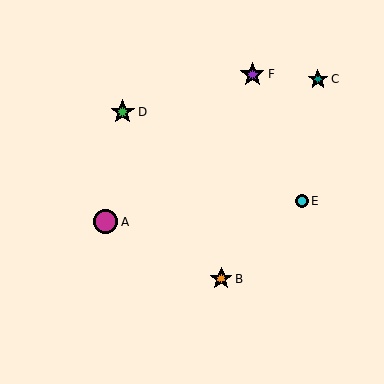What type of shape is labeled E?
Shape E is a cyan circle.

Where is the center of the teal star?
The center of the teal star is at (318, 79).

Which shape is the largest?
The magenta circle (labeled A) is the largest.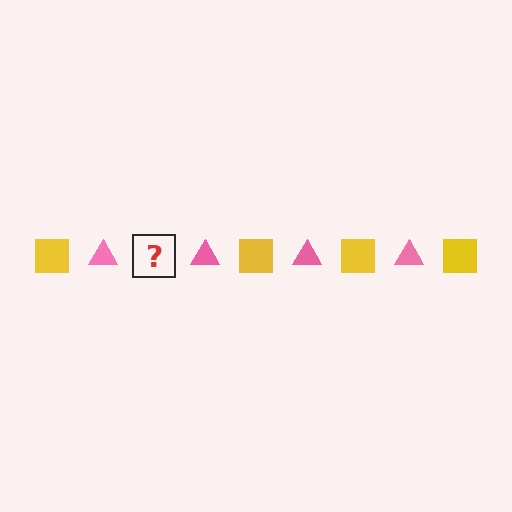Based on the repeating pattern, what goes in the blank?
The blank should be a yellow square.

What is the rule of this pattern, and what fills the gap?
The rule is that the pattern alternates between yellow square and pink triangle. The gap should be filled with a yellow square.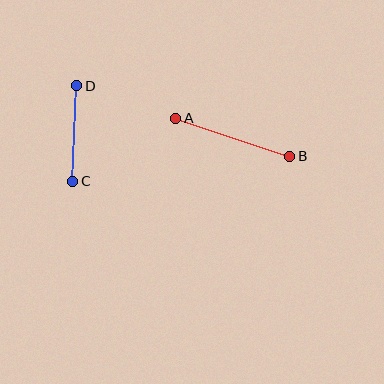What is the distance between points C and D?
The distance is approximately 96 pixels.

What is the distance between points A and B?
The distance is approximately 120 pixels.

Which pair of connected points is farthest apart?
Points A and B are farthest apart.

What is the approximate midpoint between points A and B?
The midpoint is at approximately (233, 137) pixels.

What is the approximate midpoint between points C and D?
The midpoint is at approximately (75, 133) pixels.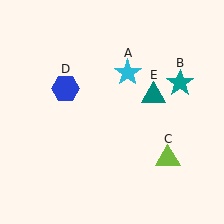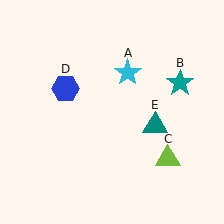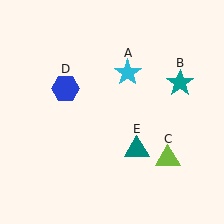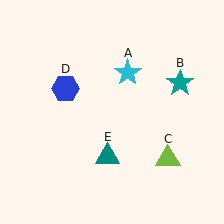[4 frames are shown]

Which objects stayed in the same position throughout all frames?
Cyan star (object A) and teal star (object B) and lime triangle (object C) and blue hexagon (object D) remained stationary.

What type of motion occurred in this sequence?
The teal triangle (object E) rotated clockwise around the center of the scene.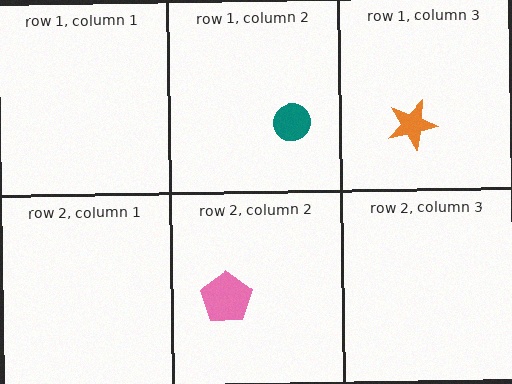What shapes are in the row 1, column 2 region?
The teal circle.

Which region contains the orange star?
The row 1, column 3 region.